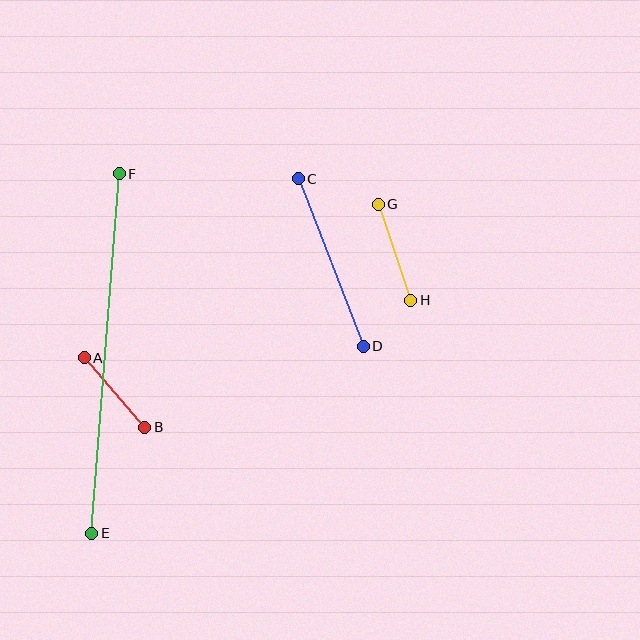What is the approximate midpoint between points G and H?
The midpoint is at approximately (394, 252) pixels.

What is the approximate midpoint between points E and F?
The midpoint is at approximately (106, 353) pixels.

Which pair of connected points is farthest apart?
Points E and F are farthest apart.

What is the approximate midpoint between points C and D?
The midpoint is at approximately (331, 263) pixels.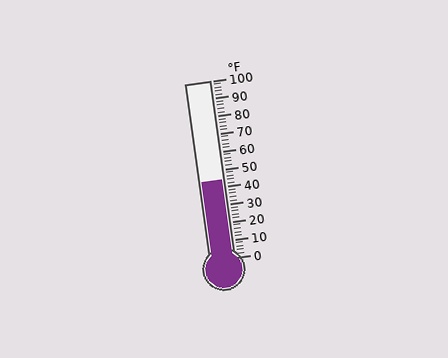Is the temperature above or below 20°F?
The temperature is above 20°F.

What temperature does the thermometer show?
The thermometer shows approximately 44°F.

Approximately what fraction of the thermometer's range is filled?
The thermometer is filled to approximately 45% of its range.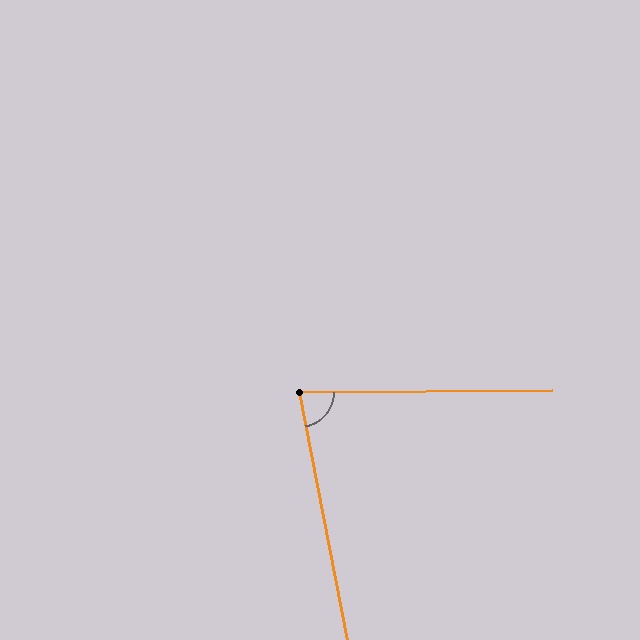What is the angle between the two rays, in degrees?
Approximately 79 degrees.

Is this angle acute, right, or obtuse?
It is acute.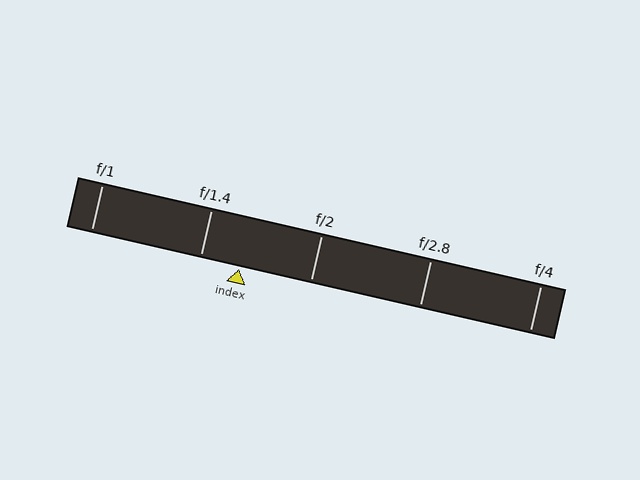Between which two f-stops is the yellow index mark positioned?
The index mark is between f/1.4 and f/2.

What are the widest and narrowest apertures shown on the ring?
The widest aperture shown is f/1 and the narrowest is f/4.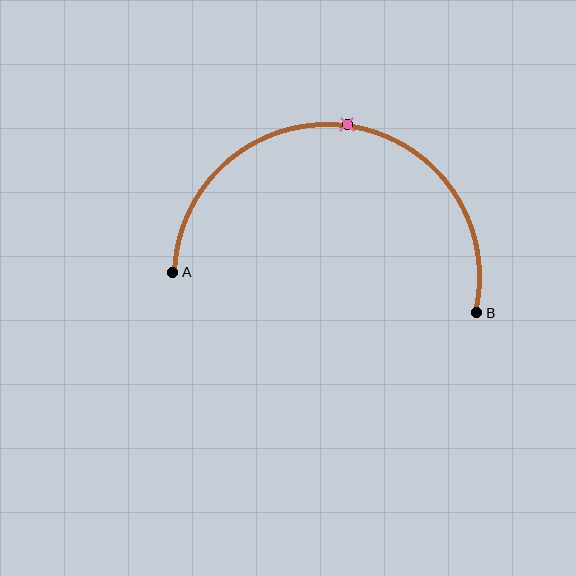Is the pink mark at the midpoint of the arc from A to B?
Yes. The pink mark lies on the arc at equal arc-length from both A and B — it is the arc midpoint.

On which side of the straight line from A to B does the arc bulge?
The arc bulges above the straight line connecting A and B.